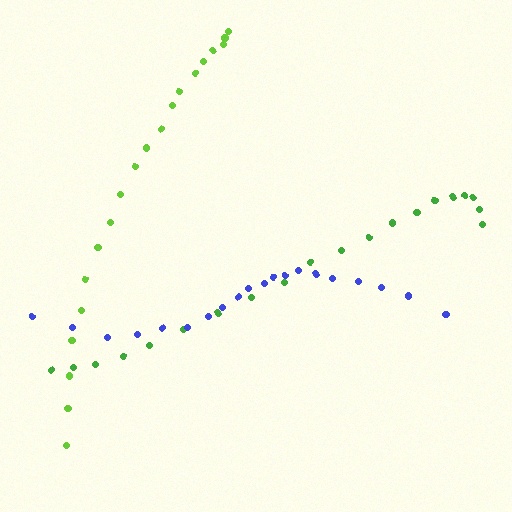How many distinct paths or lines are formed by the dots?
There are 3 distinct paths.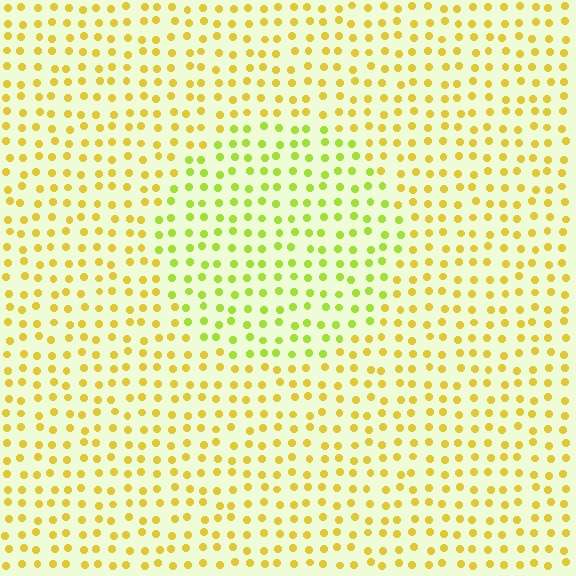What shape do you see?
I see a circle.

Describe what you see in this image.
The image is filled with small yellow elements in a uniform arrangement. A circle-shaped region is visible where the elements are tinted to a slightly different hue, forming a subtle color boundary.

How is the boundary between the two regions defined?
The boundary is defined purely by a slight shift in hue (about 32 degrees). Spacing, size, and orientation are identical on both sides.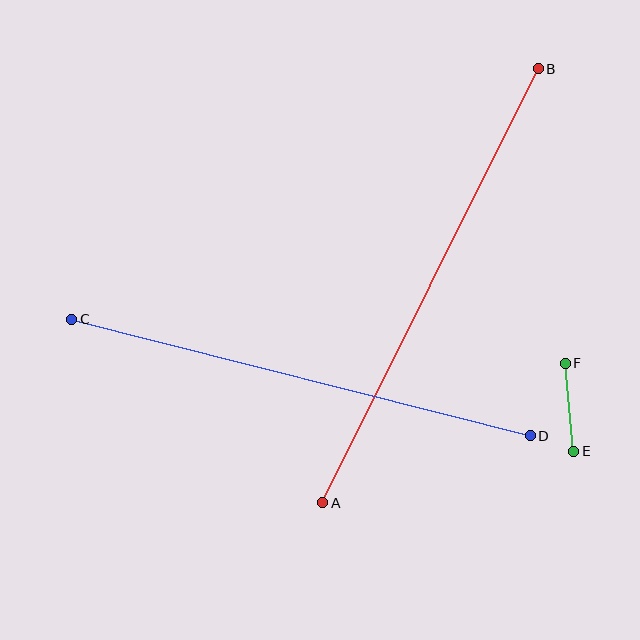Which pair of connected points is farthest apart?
Points A and B are farthest apart.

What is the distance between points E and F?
The distance is approximately 88 pixels.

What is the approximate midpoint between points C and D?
The midpoint is at approximately (301, 378) pixels.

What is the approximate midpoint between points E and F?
The midpoint is at approximately (570, 407) pixels.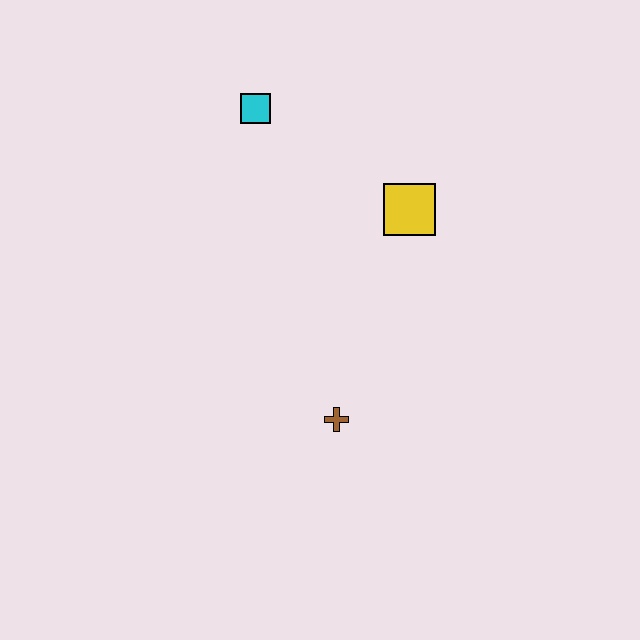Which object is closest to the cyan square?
The yellow square is closest to the cyan square.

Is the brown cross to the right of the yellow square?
No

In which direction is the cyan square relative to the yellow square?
The cyan square is to the left of the yellow square.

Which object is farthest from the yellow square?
The brown cross is farthest from the yellow square.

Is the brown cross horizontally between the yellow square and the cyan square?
Yes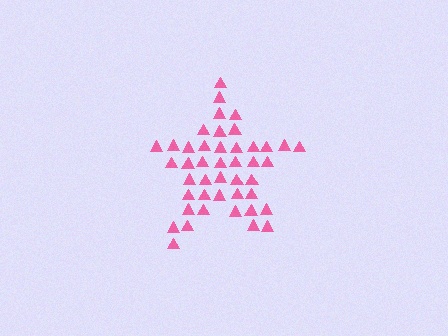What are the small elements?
The small elements are triangles.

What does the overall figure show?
The overall figure shows a star.